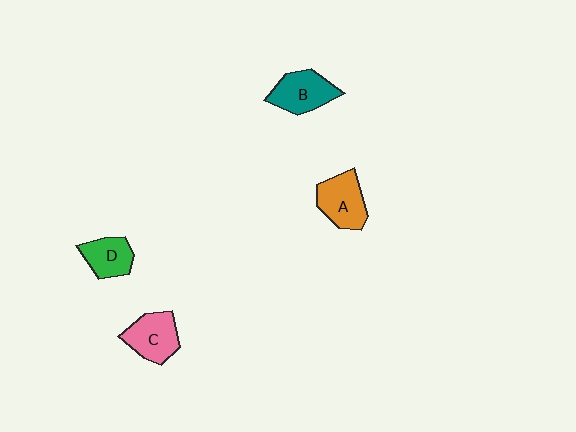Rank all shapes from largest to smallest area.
From largest to smallest: B (teal), A (orange), C (pink), D (green).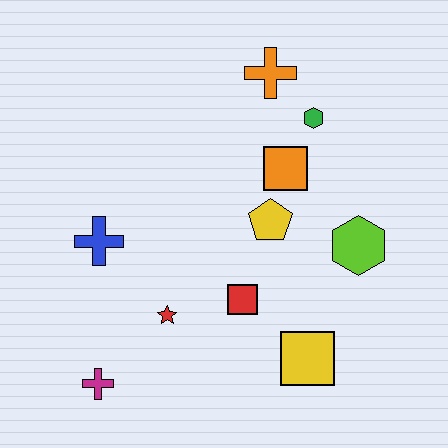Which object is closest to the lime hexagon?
The yellow pentagon is closest to the lime hexagon.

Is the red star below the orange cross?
Yes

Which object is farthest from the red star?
The orange cross is farthest from the red star.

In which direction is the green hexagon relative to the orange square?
The green hexagon is above the orange square.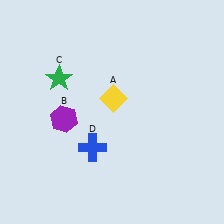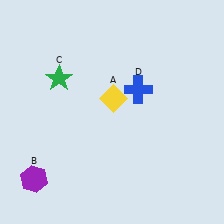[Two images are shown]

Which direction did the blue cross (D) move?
The blue cross (D) moved up.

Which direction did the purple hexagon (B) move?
The purple hexagon (B) moved down.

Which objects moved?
The objects that moved are: the purple hexagon (B), the blue cross (D).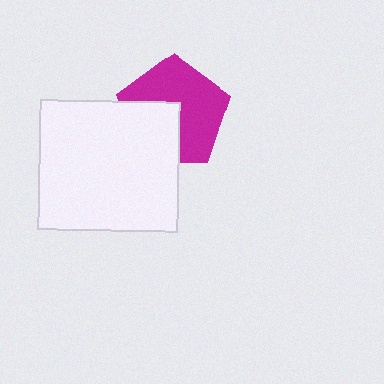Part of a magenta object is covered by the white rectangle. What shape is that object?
It is a pentagon.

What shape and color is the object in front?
The object in front is a white rectangle.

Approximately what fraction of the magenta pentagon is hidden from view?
Roughly 38% of the magenta pentagon is hidden behind the white rectangle.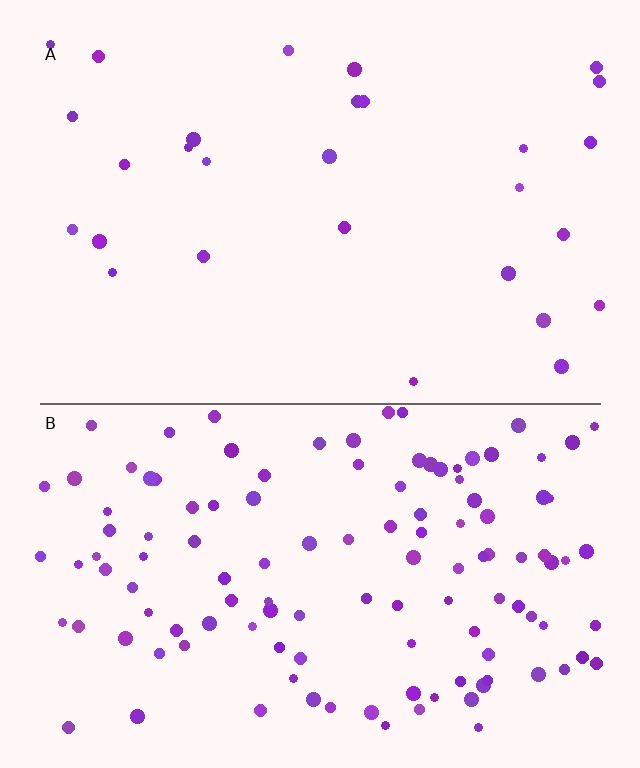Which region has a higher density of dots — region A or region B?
B (the bottom).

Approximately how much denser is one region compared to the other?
Approximately 4.3× — region B over region A.